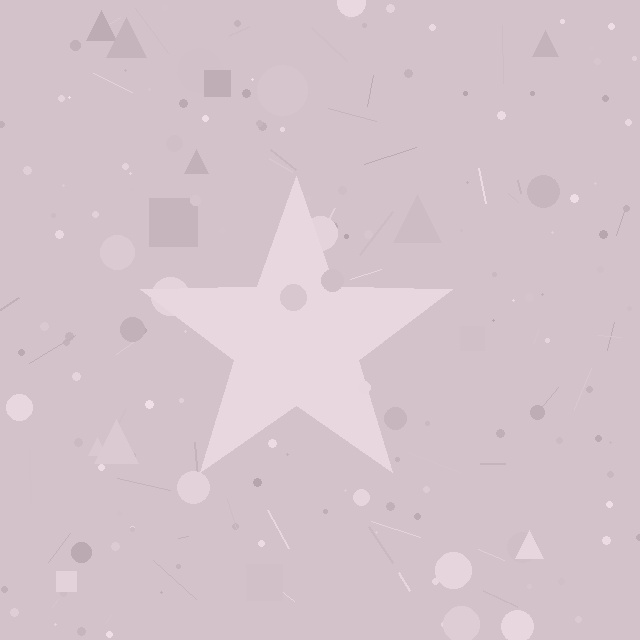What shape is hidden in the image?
A star is hidden in the image.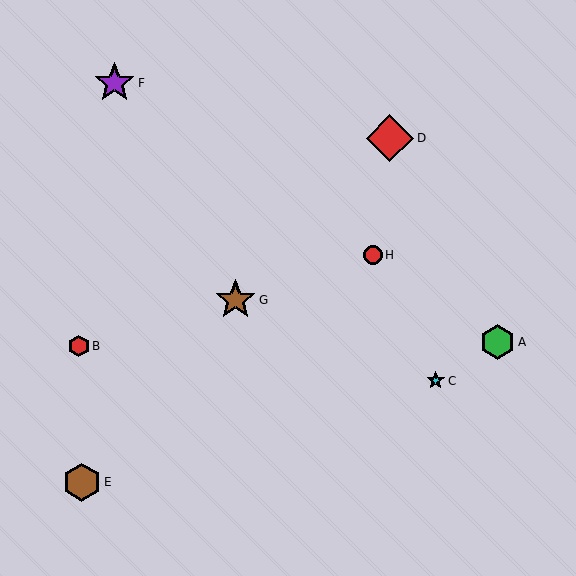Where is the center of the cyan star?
The center of the cyan star is at (436, 381).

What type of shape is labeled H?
Shape H is a red circle.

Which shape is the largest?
The red diamond (labeled D) is the largest.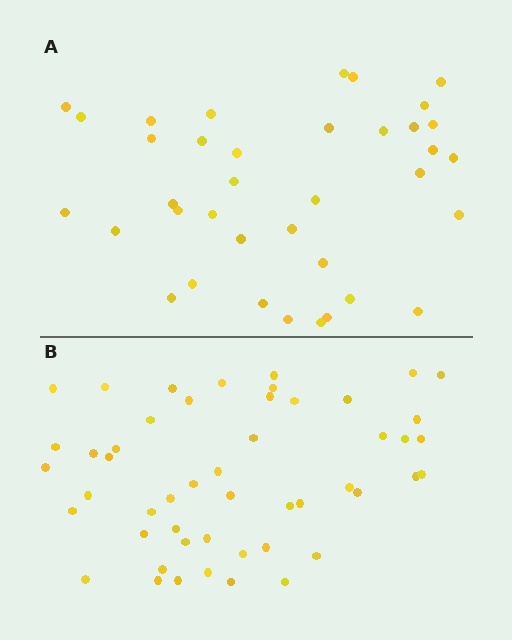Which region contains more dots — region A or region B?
Region B (the bottom region) has more dots.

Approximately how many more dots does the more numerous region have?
Region B has approximately 15 more dots than region A.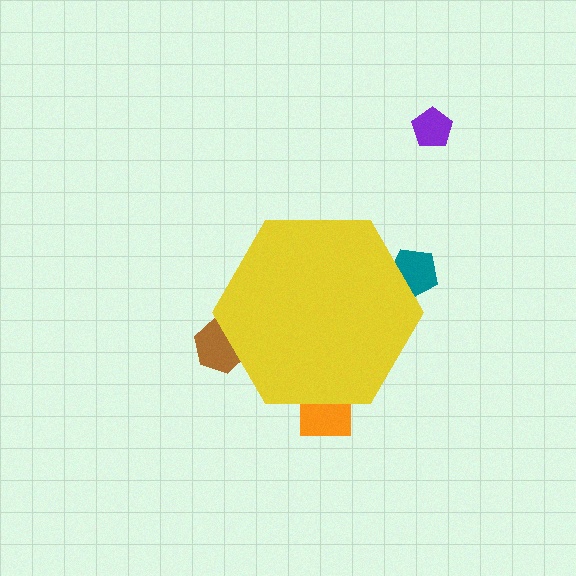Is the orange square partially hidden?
Yes, the orange square is partially hidden behind the yellow hexagon.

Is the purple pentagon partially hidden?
No, the purple pentagon is fully visible.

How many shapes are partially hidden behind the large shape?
3 shapes are partially hidden.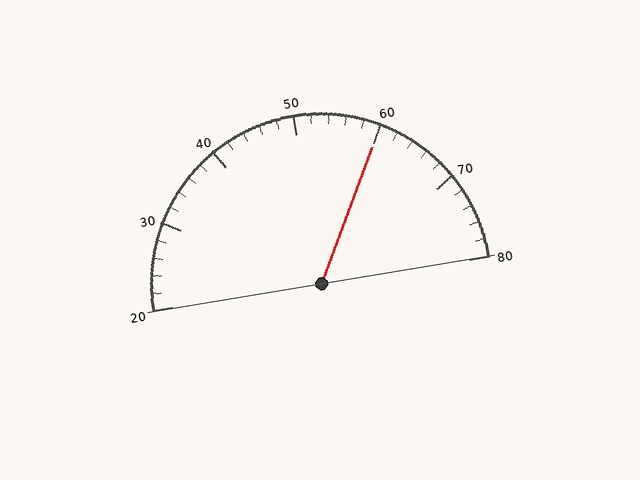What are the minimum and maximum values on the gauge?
The gauge ranges from 20 to 80.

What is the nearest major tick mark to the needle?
The nearest major tick mark is 60.